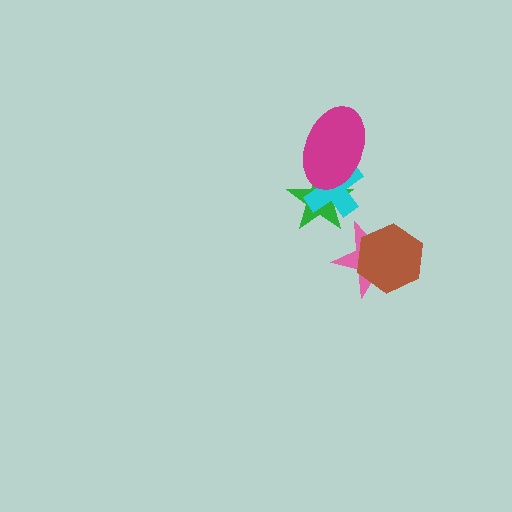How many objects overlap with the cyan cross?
2 objects overlap with the cyan cross.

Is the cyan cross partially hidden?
Yes, it is partially covered by another shape.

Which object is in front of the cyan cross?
The magenta ellipse is in front of the cyan cross.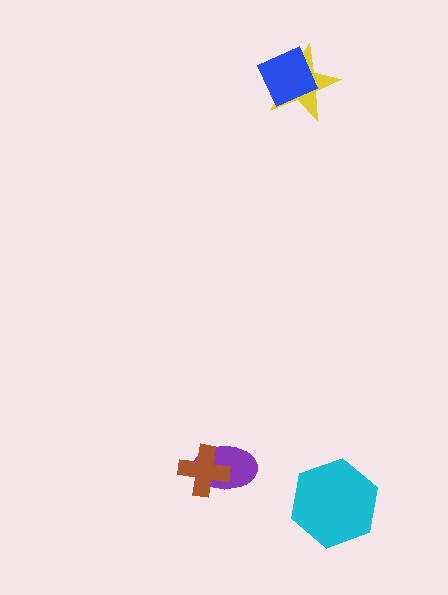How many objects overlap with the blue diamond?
1 object overlaps with the blue diamond.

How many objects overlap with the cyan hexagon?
0 objects overlap with the cyan hexagon.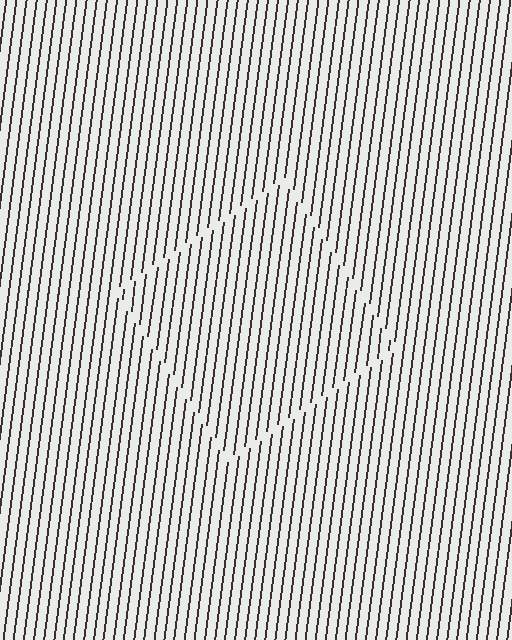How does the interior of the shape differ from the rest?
The interior of the shape contains the same grating, shifted by half a period — the contour is defined by the phase discontinuity where line-ends from the inner and outer gratings abut.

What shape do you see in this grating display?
An illusory square. The interior of the shape contains the same grating, shifted by half a period — the contour is defined by the phase discontinuity where line-ends from the inner and outer gratings abut.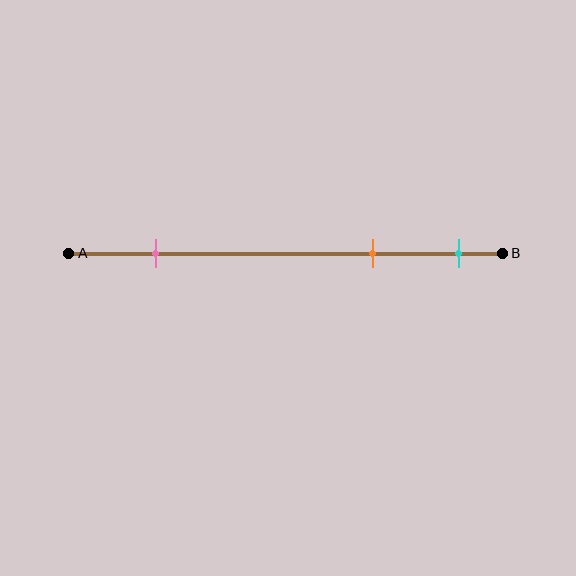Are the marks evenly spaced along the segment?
No, the marks are not evenly spaced.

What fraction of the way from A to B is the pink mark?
The pink mark is approximately 20% (0.2) of the way from A to B.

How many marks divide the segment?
There are 3 marks dividing the segment.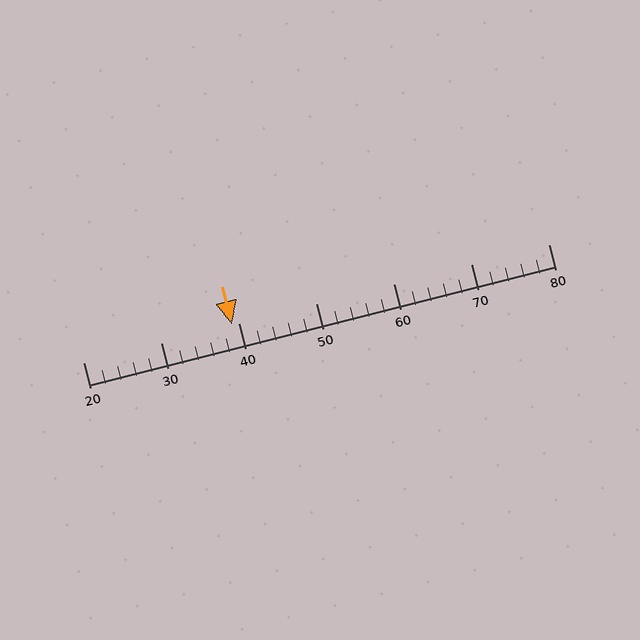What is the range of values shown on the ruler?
The ruler shows values from 20 to 80.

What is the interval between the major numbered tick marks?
The major tick marks are spaced 10 units apart.